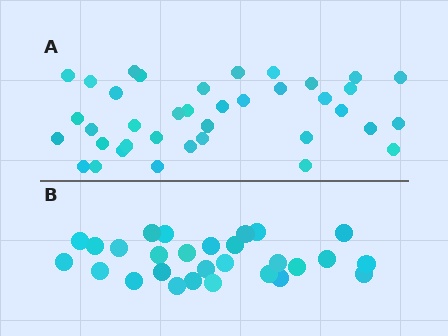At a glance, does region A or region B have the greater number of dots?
Region A (the top region) has more dots.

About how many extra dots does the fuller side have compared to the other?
Region A has roughly 10 or so more dots than region B.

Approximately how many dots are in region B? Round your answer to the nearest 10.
About 30 dots. (The exact count is 28, which rounds to 30.)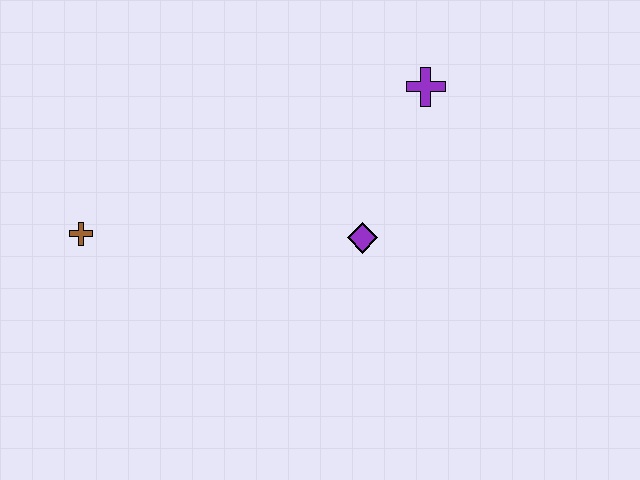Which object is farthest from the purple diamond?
The brown cross is farthest from the purple diamond.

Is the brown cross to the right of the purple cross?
No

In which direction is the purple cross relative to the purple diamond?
The purple cross is above the purple diamond.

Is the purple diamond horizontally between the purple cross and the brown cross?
Yes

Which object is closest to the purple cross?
The purple diamond is closest to the purple cross.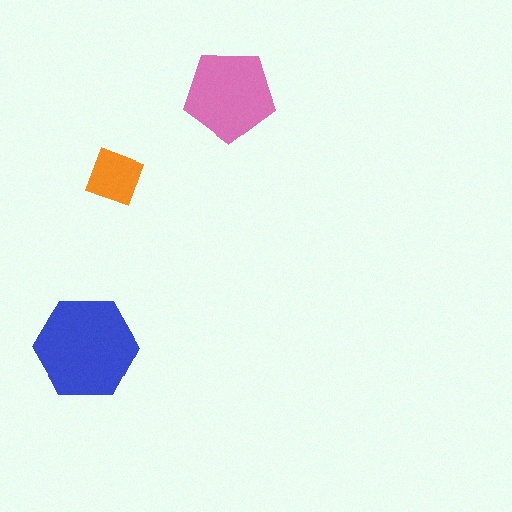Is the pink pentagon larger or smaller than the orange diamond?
Larger.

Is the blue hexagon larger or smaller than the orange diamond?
Larger.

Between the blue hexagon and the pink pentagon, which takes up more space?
The blue hexagon.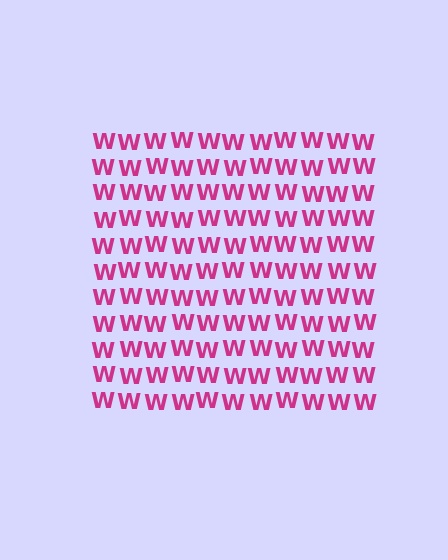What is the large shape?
The large shape is a square.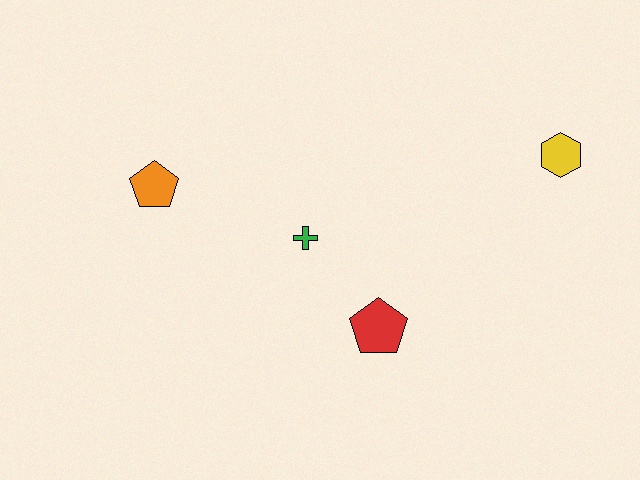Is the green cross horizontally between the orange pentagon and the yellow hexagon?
Yes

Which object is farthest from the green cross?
The yellow hexagon is farthest from the green cross.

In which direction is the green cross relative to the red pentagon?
The green cross is above the red pentagon.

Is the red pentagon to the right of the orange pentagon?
Yes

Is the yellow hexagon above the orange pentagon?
Yes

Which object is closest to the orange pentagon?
The green cross is closest to the orange pentagon.